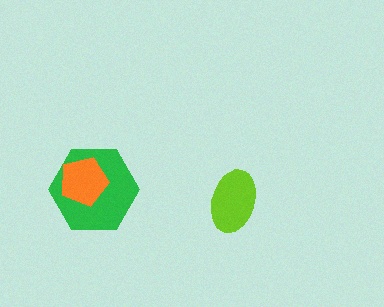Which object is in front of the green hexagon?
The orange pentagon is in front of the green hexagon.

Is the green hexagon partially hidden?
Yes, it is partially covered by another shape.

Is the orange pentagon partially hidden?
No, no other shape covers it.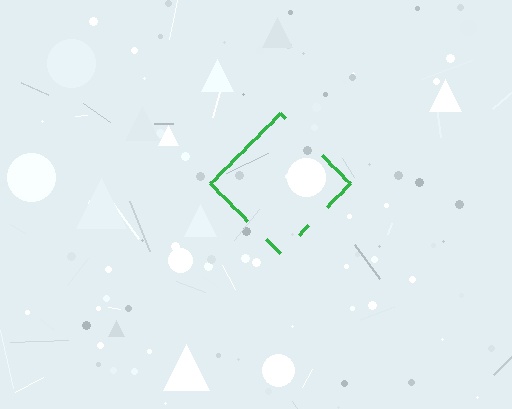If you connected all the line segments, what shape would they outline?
They would outline a diamond.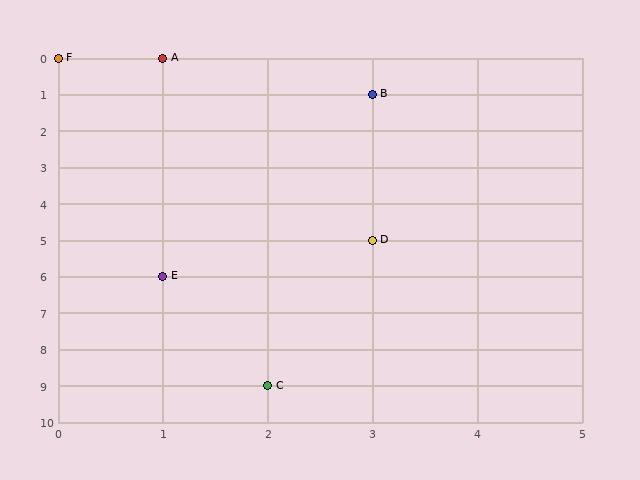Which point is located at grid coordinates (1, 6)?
Point E is at (1, 6).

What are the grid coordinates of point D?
Point D is at grid coordinates (3, 5).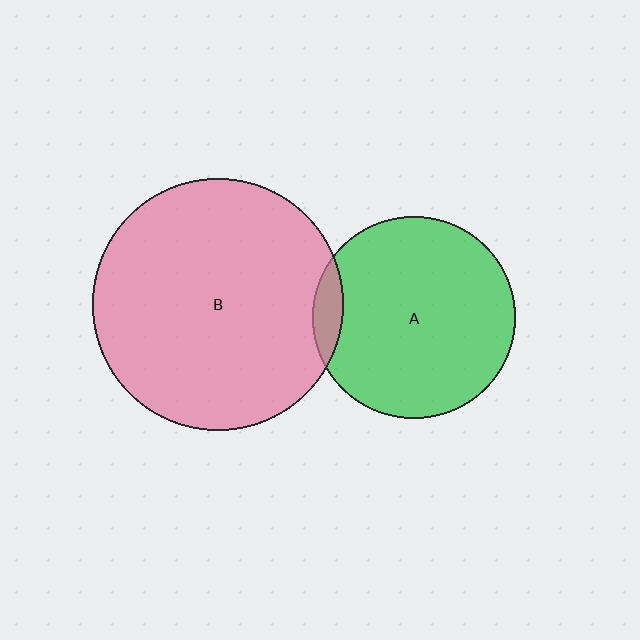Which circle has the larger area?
Circle B (pink).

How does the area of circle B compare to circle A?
Approximately 1.5 times.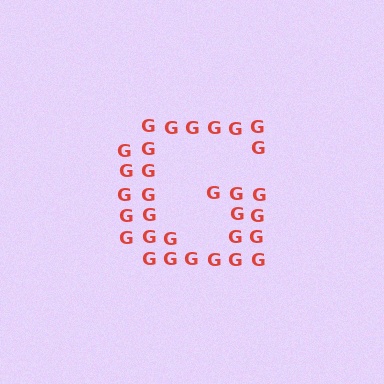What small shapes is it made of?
It is made of small letter G's.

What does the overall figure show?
The overall figure shows the letter G.